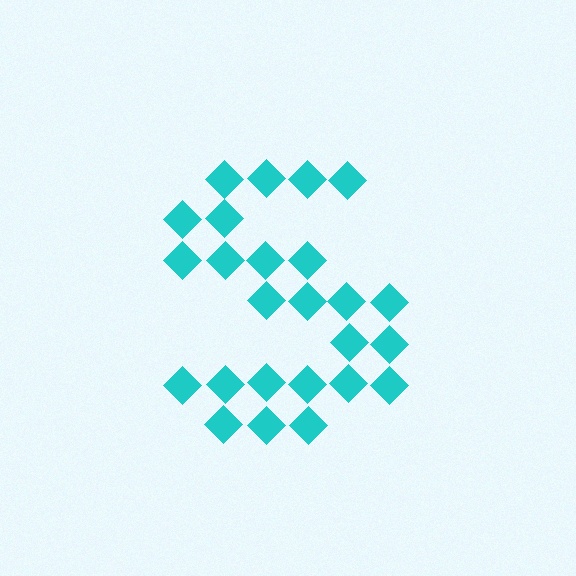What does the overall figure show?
The overall figure shows the letter S.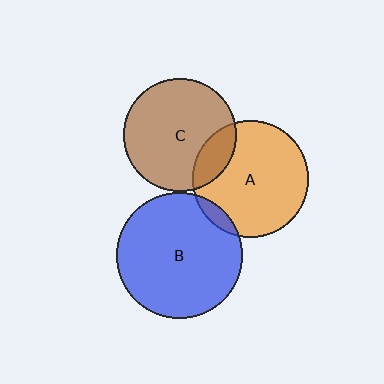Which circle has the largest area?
Circle B (blue).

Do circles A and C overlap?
Yes.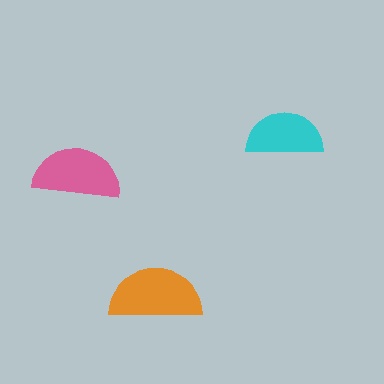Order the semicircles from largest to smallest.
the orange one, the pink one, the cyan one.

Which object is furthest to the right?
The cyan semicircle is rightmost.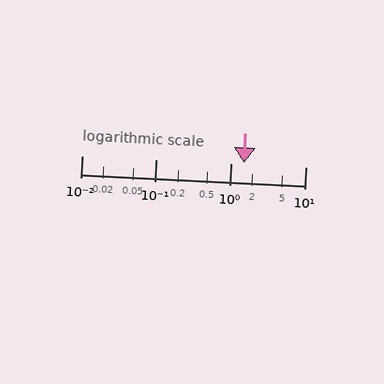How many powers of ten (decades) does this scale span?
The scale spans 3 decades, from 0.01 to 10.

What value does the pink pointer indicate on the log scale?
The pointer indicates approximately 1.5.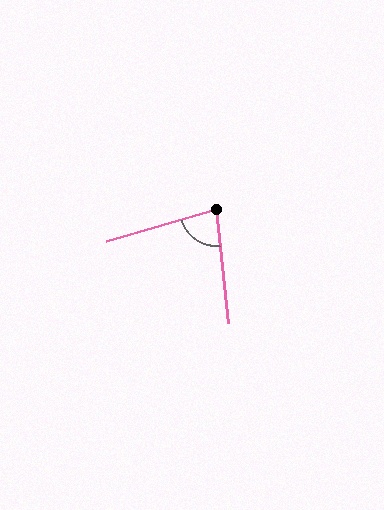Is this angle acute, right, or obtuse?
It is acute.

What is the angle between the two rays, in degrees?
Approximately 80 degrees.